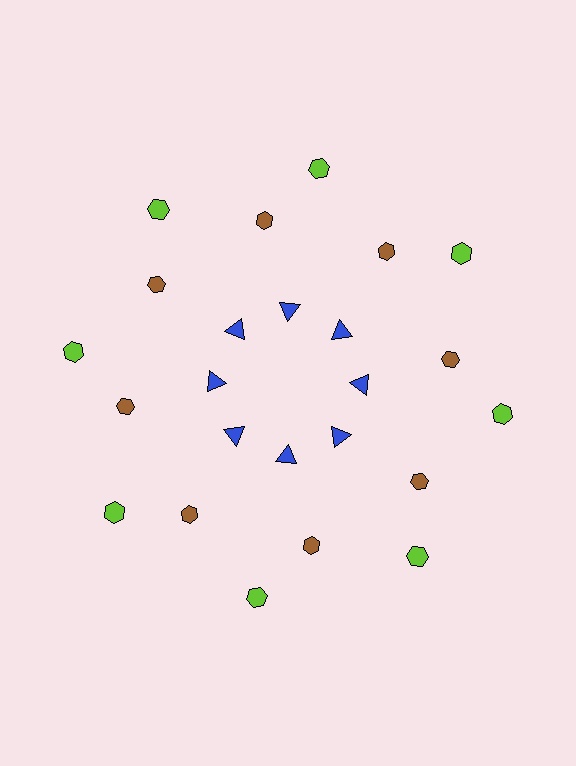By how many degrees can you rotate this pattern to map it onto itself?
The pattern maps onto itself every 45 degrees of rotation.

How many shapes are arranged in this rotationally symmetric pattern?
There are 24 shapes, arranged in 8 groups of 3.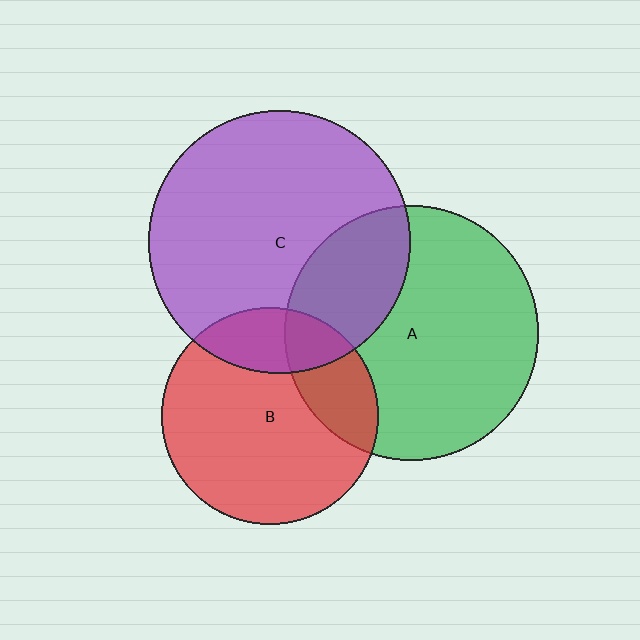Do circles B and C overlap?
Yes.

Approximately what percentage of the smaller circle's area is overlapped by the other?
Approximately 20%.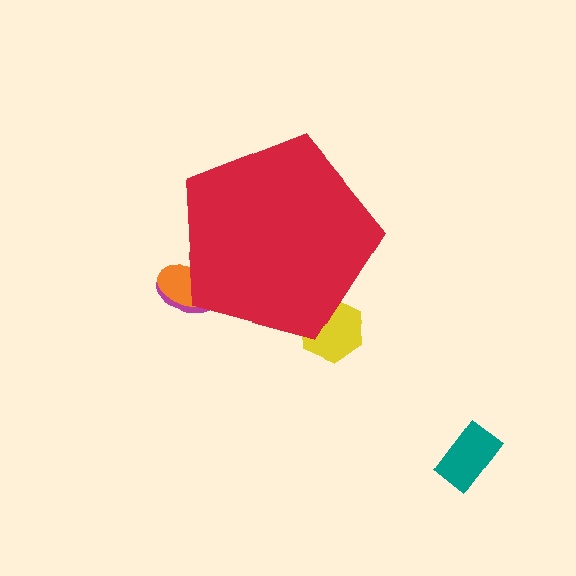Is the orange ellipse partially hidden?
Yes, the orange ellipse is partially hidden behind the red pentagon.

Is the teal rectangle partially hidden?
No, the teal rectangle is fully visible.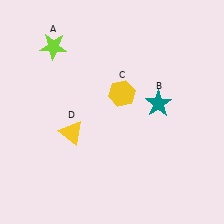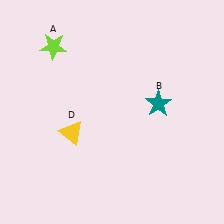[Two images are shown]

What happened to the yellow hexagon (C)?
The yellow hexagon (C) was removed in Image 2. It was in the top-right area of Image 1.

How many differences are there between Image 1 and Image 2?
There is 1 difference between the two images.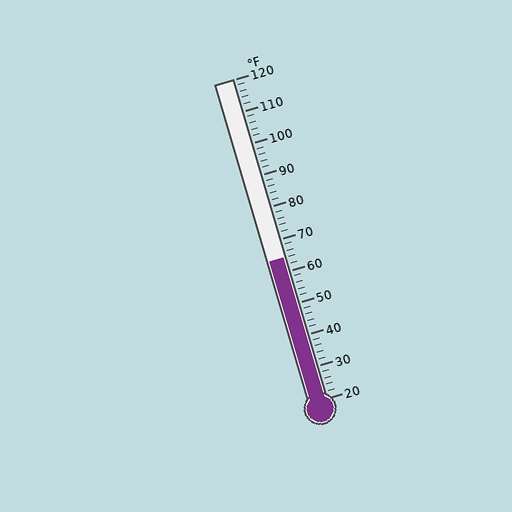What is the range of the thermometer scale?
The thermometer scale ranges from 20°F to 120°F.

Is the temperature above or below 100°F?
The temperature is below 100°F.